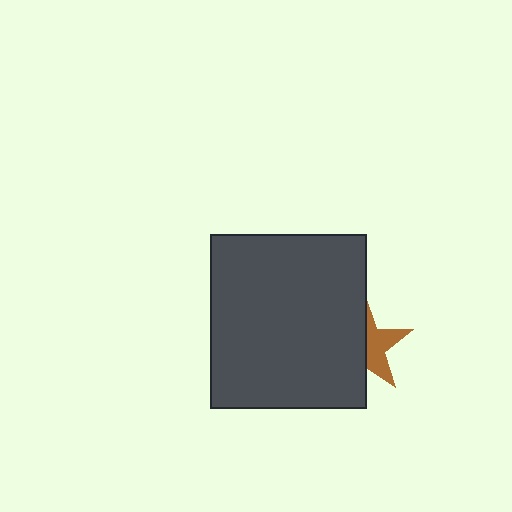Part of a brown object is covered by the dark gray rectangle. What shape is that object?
It is a star.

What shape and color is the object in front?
The object in front is a dark gray rectangle.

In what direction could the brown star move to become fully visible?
The brown star could move right. That would shift it out from behind the dark gray rectangle entirely.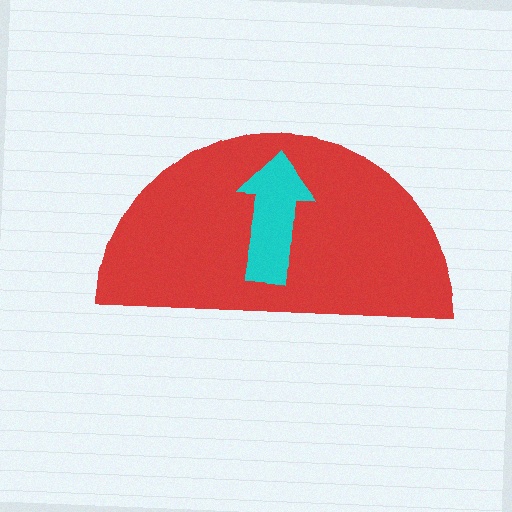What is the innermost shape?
The cyan arrow.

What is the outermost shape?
The red semicircle.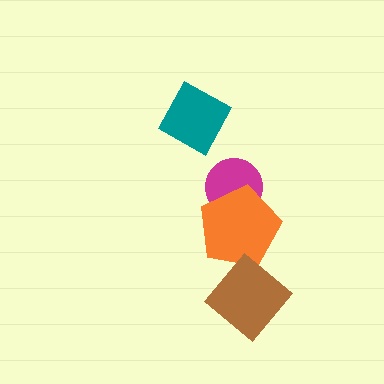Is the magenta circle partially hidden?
Yes, it is partially covered by another shape.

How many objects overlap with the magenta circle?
1 object overlaps with the magenta circle.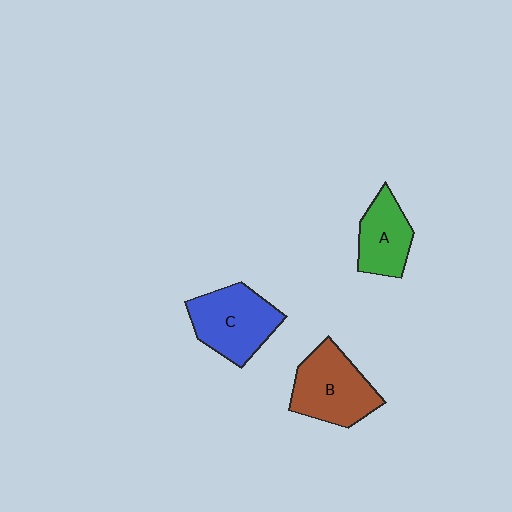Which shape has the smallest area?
Shape A (green).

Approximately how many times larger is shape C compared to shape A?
Approximately 1.4 times.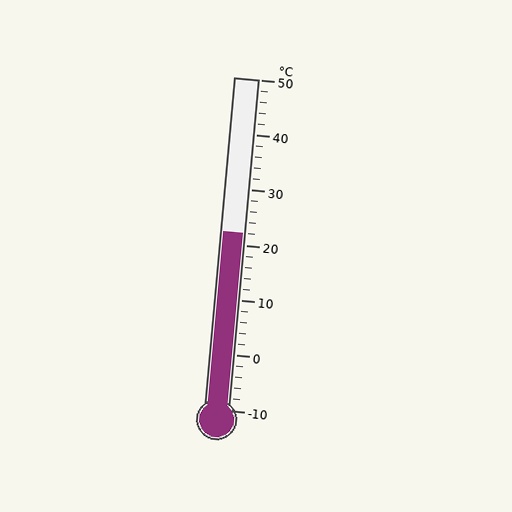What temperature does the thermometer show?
The thermometer shows approximately 22°C.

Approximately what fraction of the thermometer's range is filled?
The thermometer is filled to approximately 55% of its range.